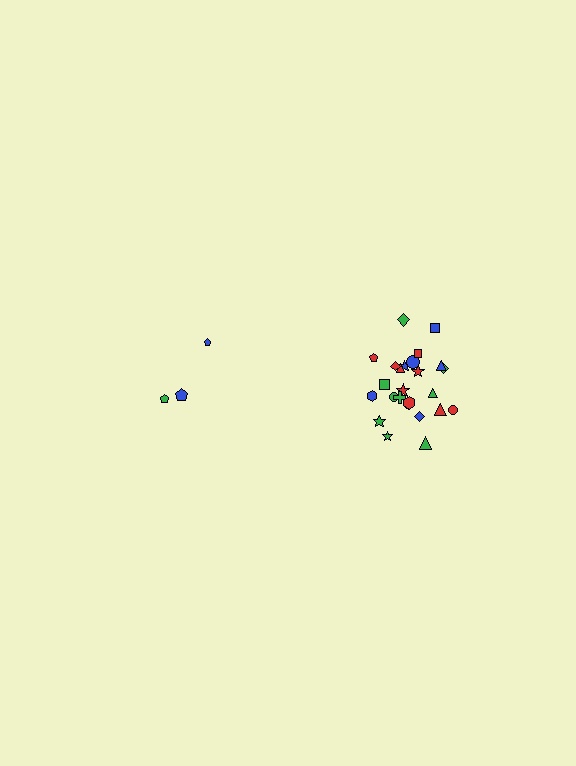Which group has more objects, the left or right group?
The right group.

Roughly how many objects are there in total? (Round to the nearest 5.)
Roughly 30 objects in total.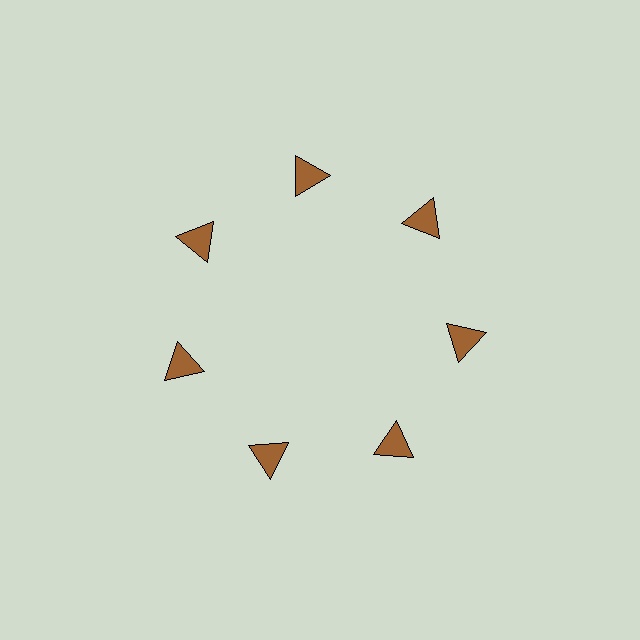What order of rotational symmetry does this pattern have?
This pattern has 7-fold rotational symmetry.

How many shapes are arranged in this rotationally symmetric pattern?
There are 7 shapes, arranged in 7 groups of 1.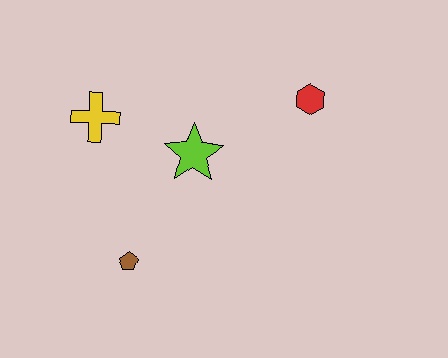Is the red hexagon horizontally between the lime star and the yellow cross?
No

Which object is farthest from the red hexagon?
The brown pentagon is farthest from the red hexagon.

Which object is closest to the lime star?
The yellow cross is closest to the lime star.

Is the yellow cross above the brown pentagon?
Yes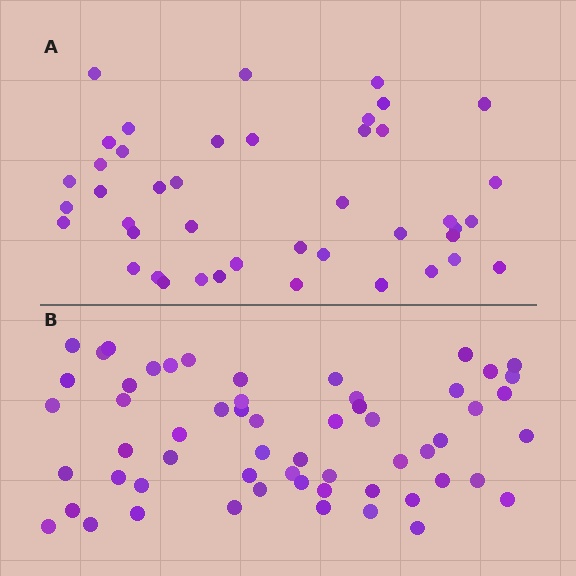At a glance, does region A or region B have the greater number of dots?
Region B (the bottom region) has more dots.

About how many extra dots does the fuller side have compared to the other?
Region B has approximately 15 more dots than region A.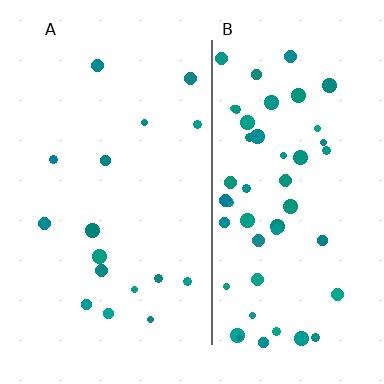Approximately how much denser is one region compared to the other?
Approximately 3.1× — region B over region A.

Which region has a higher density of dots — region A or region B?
B (the right).